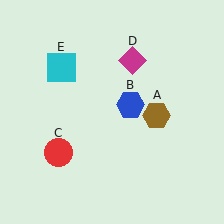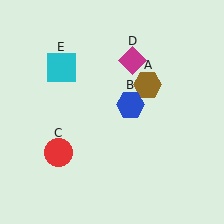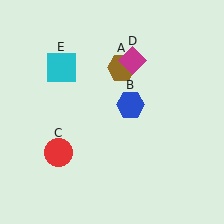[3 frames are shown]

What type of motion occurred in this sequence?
The brown hexagon (object A) rotated counterclockwise around the center of the scene.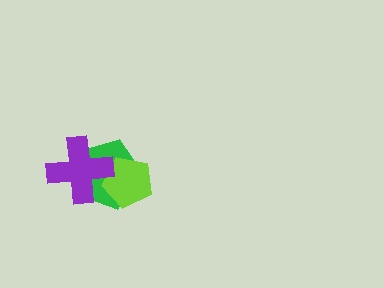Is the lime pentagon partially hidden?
Yes, it is partially covered by another shape.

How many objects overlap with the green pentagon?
2 objects overlap with the green pentagon.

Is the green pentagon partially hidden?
Yes, it is partially covered by another shape.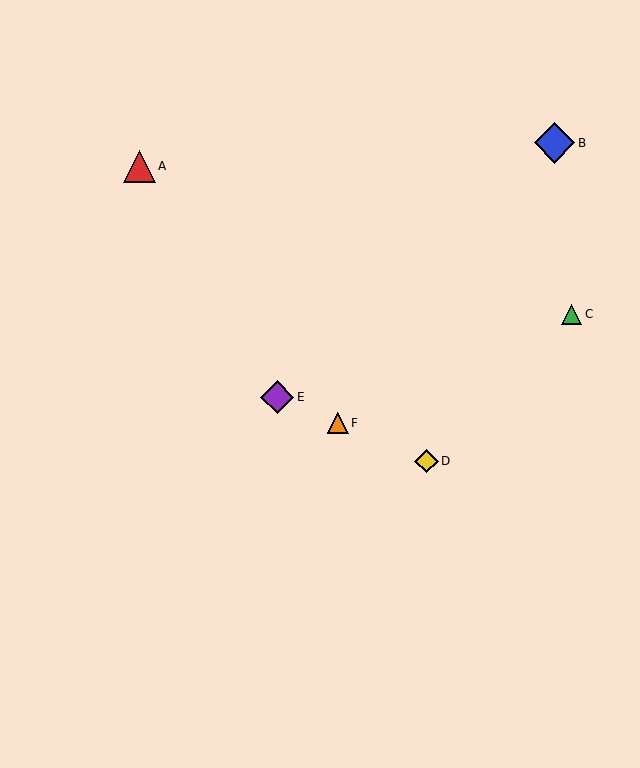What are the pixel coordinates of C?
Object C is at (572, 314).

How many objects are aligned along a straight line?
3 objects (D, E, F) are aligned along a straight line.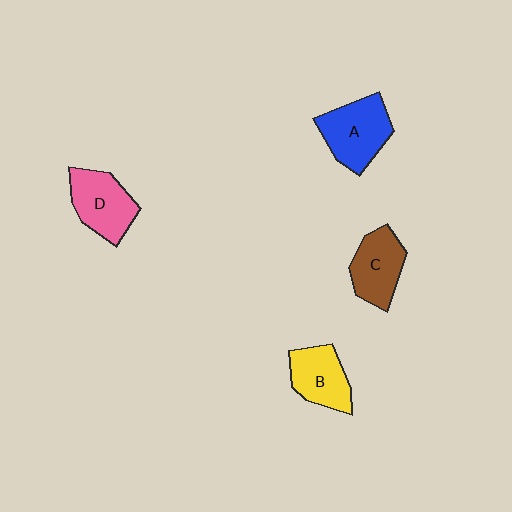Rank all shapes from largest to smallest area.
From largest to smallest: A (blue), D (pink), C (brown), B (yellow).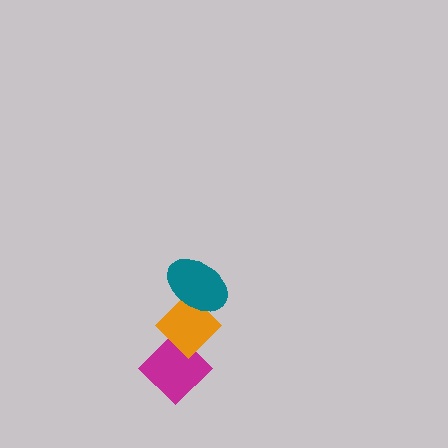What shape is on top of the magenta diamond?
The orange diamond is on top of the magenta diamond.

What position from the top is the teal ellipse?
The teal ellipse is 1st from the top.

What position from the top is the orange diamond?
The orange diamond is 2nd from the top.